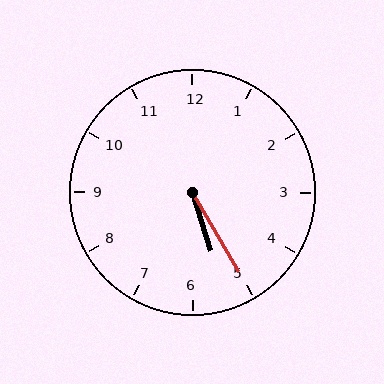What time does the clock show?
5:25.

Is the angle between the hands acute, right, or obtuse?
It is acute.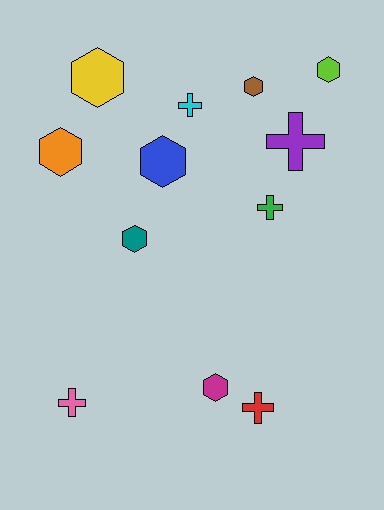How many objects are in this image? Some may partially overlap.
There are 12 objects.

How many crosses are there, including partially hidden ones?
There are 5 crosses.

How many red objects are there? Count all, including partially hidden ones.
There is 1 red object.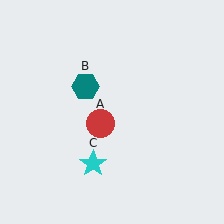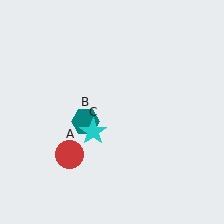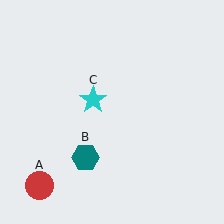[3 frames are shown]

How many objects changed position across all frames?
3 objects changed position: red circle (object A), teal hexagon (object B), cyan star (object C).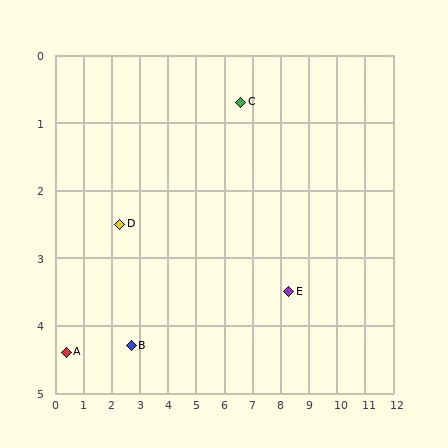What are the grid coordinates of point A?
Point A is at approximately (0.4, 4.4).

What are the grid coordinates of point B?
Point B is at approximately (2.7, 4.3).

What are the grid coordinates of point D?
Point D is at approximately (2.3, 2.5).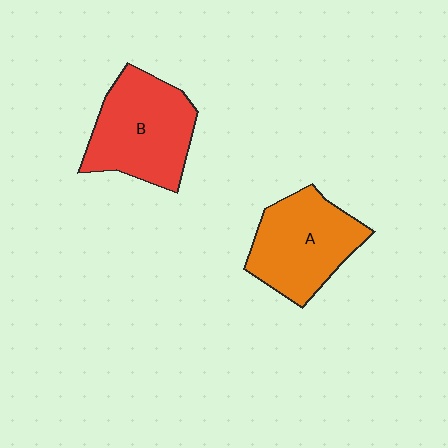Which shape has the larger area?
Shape B (red).